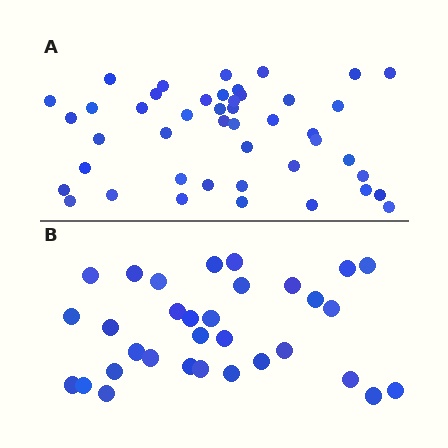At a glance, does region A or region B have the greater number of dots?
Region A (the top region) has more dots.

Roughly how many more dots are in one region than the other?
Region A has approximately 15 more dots than region B.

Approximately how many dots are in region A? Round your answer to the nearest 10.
About 40 dots. (The exact count is 45, which rounds to 40.)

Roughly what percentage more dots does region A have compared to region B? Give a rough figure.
About 40% more.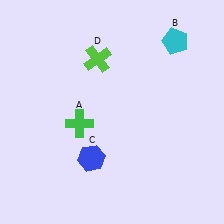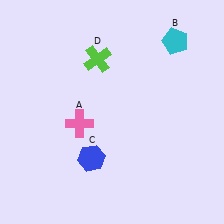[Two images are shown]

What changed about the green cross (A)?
In Image 1, A is green. In Image 2, it changed to pink.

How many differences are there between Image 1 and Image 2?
There is 1 difference between the two images.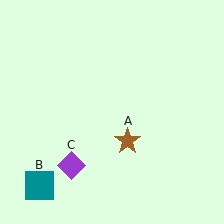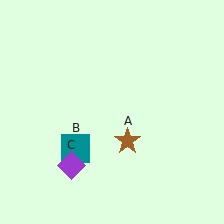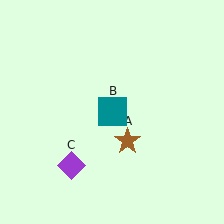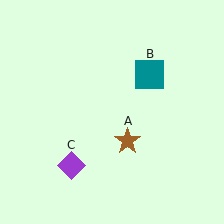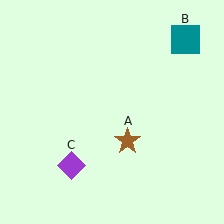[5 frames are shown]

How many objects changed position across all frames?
1 object changed position: teal square (object B).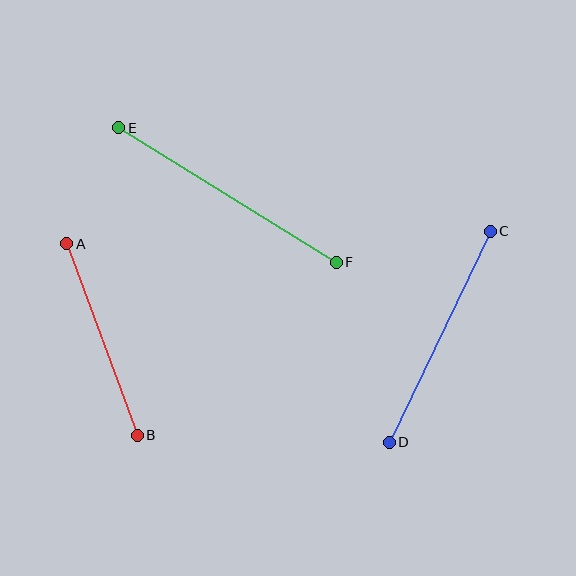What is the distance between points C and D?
The distance is approximately 234 pixels.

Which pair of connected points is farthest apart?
Points E and F are farthest apart.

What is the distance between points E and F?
The distance is approximately 256 pixels.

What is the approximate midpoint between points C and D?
The midpoint is at approximately (440, 337) pixels.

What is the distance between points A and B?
The distance is approximately 204 pixels.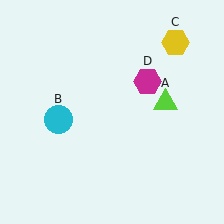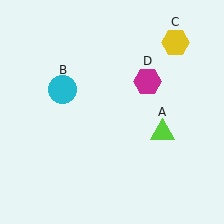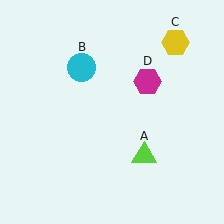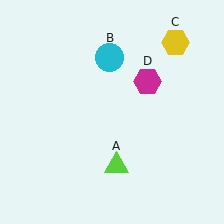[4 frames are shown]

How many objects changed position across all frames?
2 objects changed position: lime triangle (object A), cyan circle (object B).